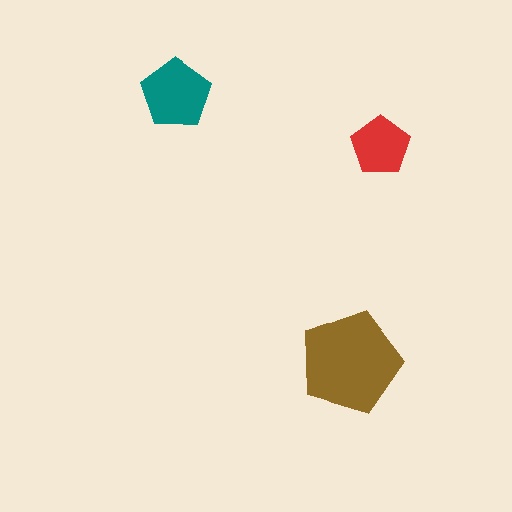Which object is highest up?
The teal pentagon is topmost.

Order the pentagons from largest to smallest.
the brown one, the teal one, the red one.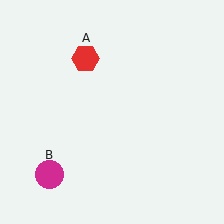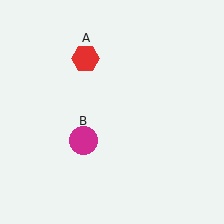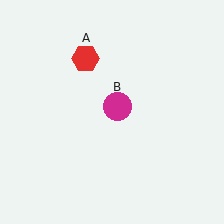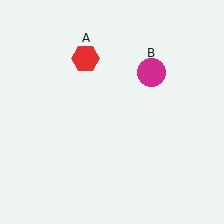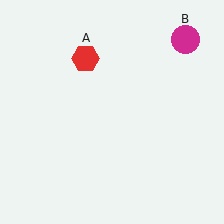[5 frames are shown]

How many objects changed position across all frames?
1 object changed position: magenta circle (object B).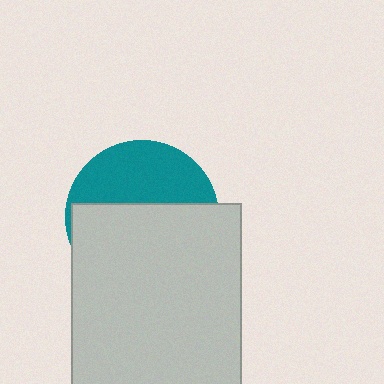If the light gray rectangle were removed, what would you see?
You would see the complete teal circle.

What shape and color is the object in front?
The object in front is a light gray rectangle.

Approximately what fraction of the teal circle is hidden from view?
Roughly 60% of the teal circle is hidden behind the light gray rectangle.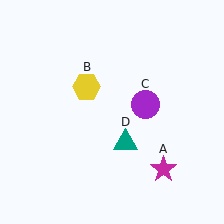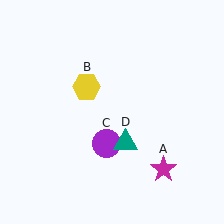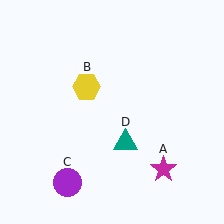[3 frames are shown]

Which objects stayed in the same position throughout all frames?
Magenta star (object A) and yellow hexagon (object B) and teal triangle (object D) remained stationary.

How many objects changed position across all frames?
1 object changed position: purple circle (object C).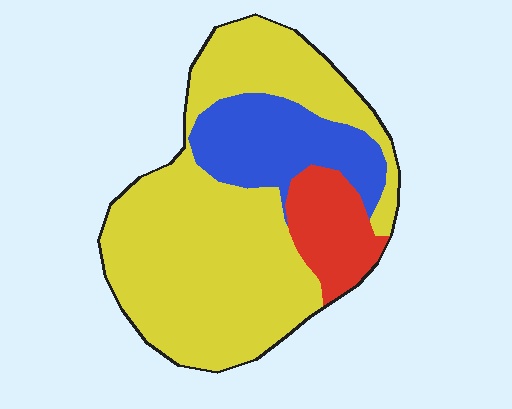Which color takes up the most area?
Yellow, at roughly 70%.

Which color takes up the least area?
Red, at roughly 15%.